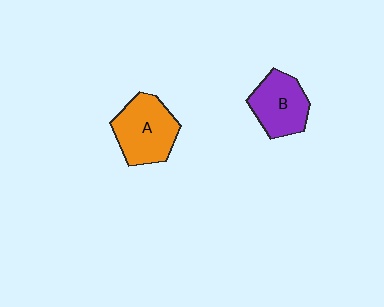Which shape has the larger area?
Shape A (orange).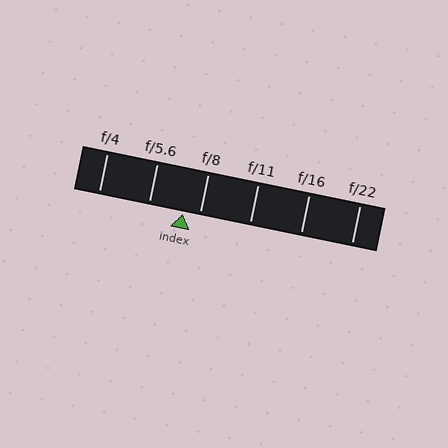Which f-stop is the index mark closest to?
The index mark is closest to f/8.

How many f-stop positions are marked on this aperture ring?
There are 6 f-stop positions marked.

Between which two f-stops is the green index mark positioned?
The index mark is between f/5.6 and f/8.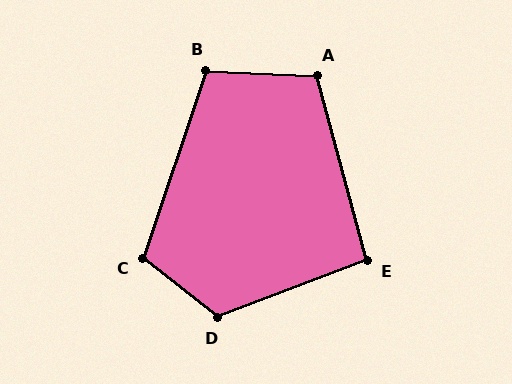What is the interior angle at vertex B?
Approximately 106 degrees (obtuse).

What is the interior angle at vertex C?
Approximately 110 degrees (obtuse).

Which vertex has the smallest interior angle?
E, at approximately 96 degrees.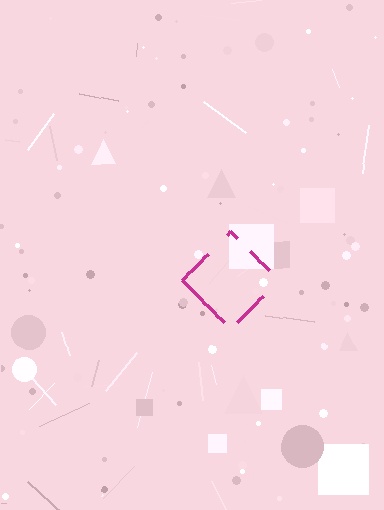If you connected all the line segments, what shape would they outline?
They would outline a diamond.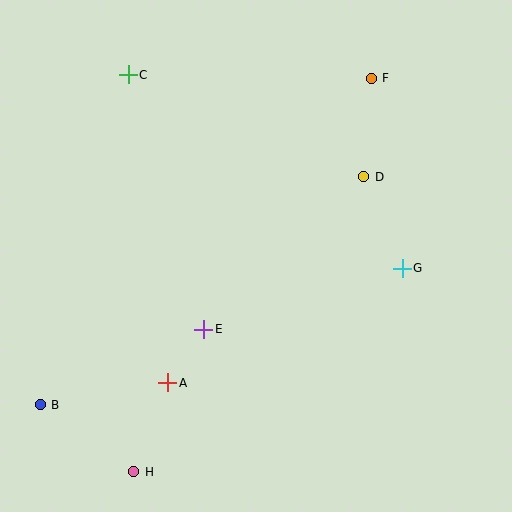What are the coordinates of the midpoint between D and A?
The midpoint between D and A is at (266, 280).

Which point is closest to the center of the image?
Point E at (204, 329) is closest to the center.